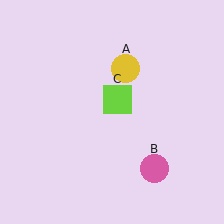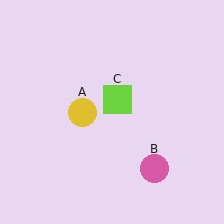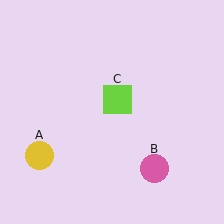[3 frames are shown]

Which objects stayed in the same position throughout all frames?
Pink circle (object B) and lime square (object C) remained stationary.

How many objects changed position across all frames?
1 object changed position: yellow circle (object A).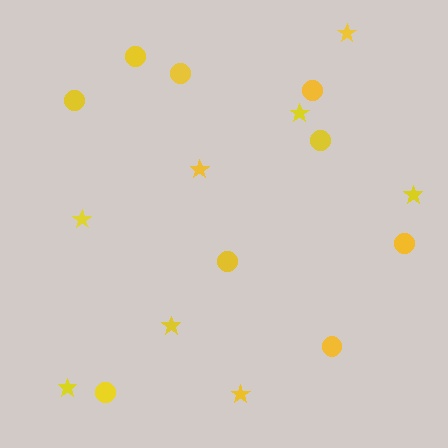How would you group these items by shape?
There are 2 groups: one group of circles (9) and one group of stars (8).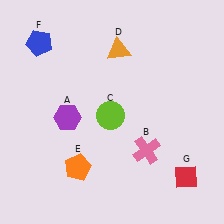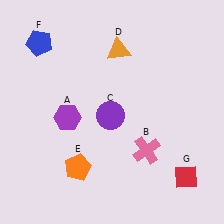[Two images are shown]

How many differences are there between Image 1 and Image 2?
There is 1 difference between the two images.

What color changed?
The circle (C) changed from lime in Image 1 to purple in Image 2.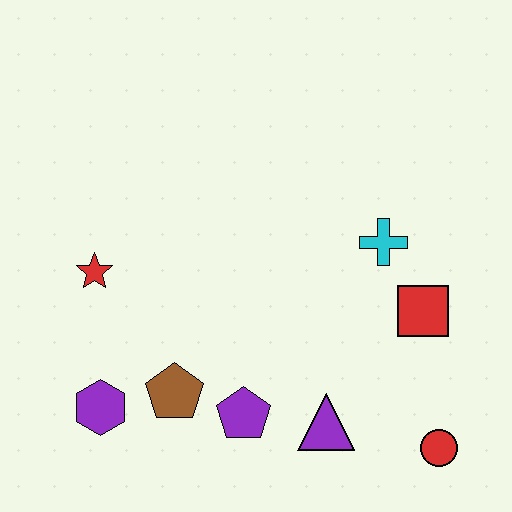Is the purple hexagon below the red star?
Yes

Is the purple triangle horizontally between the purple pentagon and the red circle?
Yes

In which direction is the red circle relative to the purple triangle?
The red circle is to the right of the purple triangle.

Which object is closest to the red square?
The cyan cross is closest to the red square.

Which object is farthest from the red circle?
The red star is farthest from the red circle.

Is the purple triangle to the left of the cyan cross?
Yes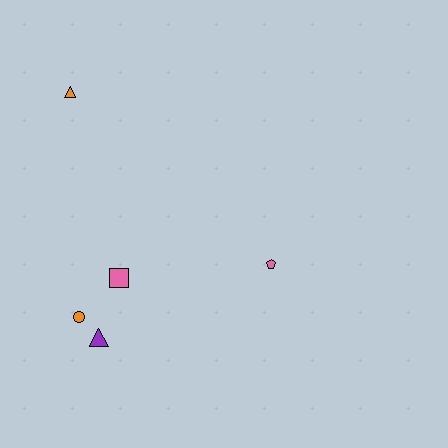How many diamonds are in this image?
There are no diamonds.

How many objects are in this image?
There are 5 objects.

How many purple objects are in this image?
There is 1 purple object.